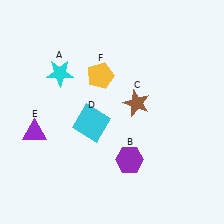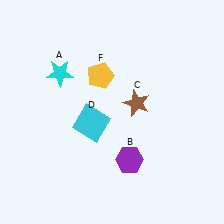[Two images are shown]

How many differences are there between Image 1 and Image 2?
There is 1 difference between the two images.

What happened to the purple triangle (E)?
The purple triangle (E) was removed in Image 2. It was in the bottom-left area of Image 1.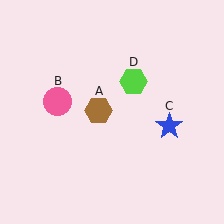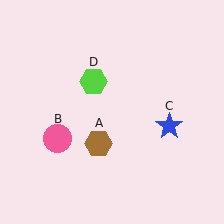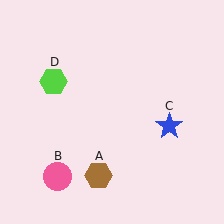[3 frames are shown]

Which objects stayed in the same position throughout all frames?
Blue star (object C) remained stationary.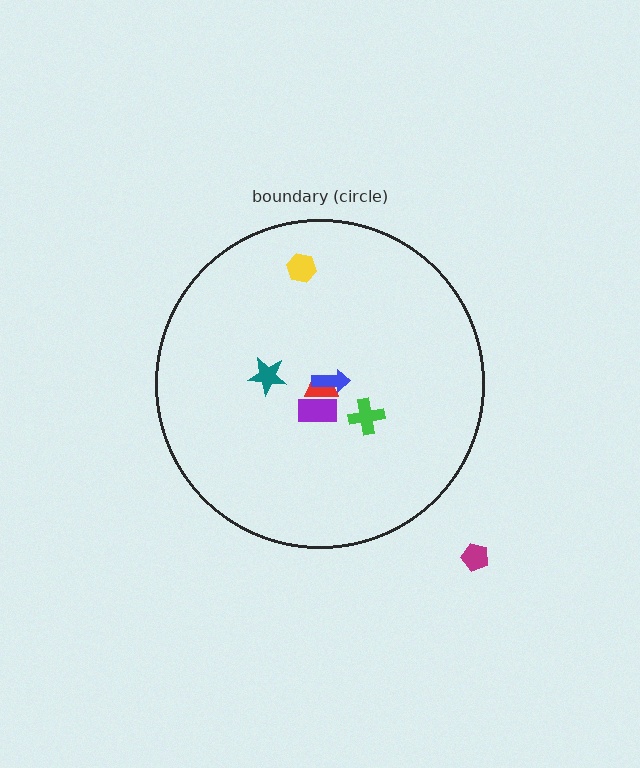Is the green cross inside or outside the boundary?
Inside.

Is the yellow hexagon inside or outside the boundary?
Inside.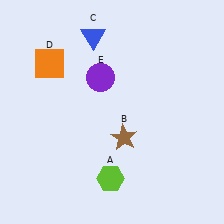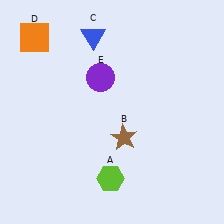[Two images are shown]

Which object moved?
The orange square (D) moved up.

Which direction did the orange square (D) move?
The orange square (D) moved up.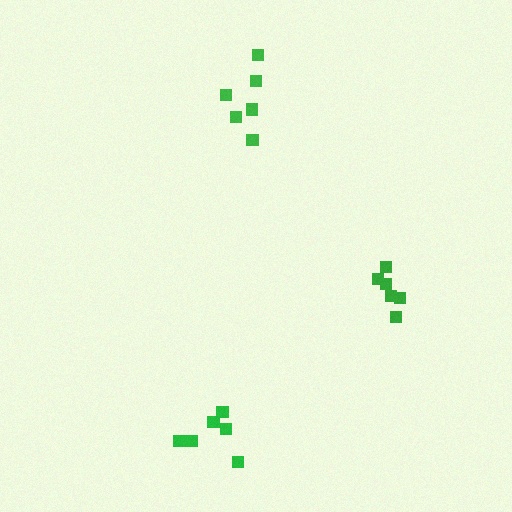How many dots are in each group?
Group 1: 7 dots, Group 2: 6 dots, Group 3: 6 dots (19 total).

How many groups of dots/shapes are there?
There are 3 groups.